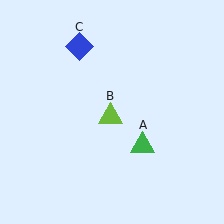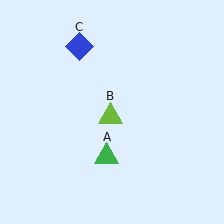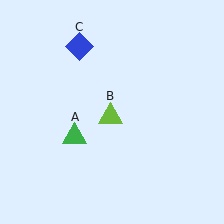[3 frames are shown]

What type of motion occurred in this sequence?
The green triangle (object A) rotated clockwise around the center of the scene.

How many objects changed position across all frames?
1 object changed position: green triangle (object A).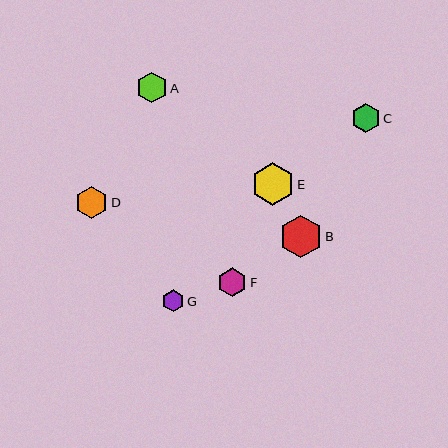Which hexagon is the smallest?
Hexagon G is the smallest with a size of approximately 22 pixels.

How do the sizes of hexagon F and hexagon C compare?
Hexagon F and hexagon C are approximately the same size.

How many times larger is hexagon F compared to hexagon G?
Hexagon F is approximately 1.3 times the size of hexagon G.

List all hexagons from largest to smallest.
From largest to smallest: E, B, D, A, F, C, G.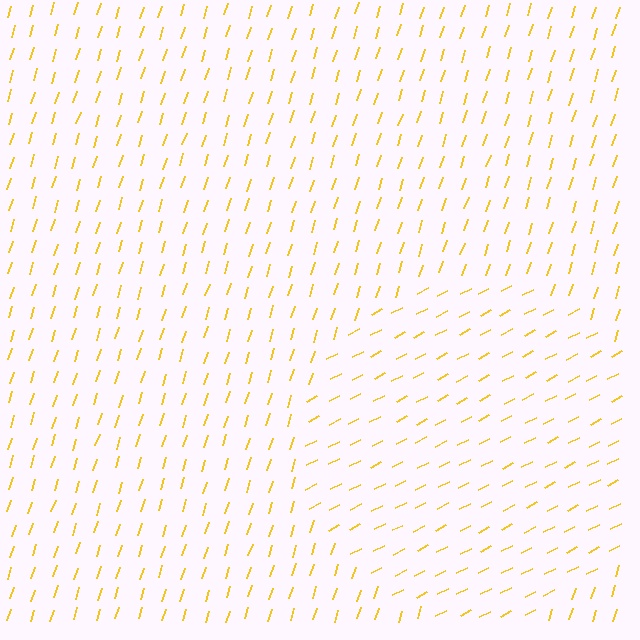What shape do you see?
I see a circle.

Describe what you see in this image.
The image is filled with small yellow line segments. A circle region in the image has lines oriented differently from the surrounding lines, creating a visible texture boundary.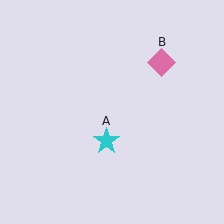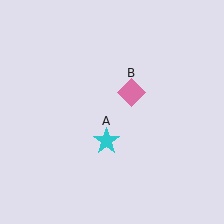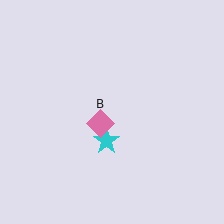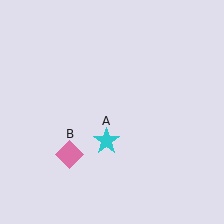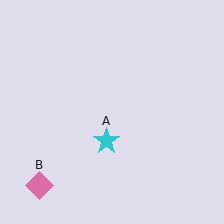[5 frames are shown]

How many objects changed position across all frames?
1 object changed position: pink diamond (object B).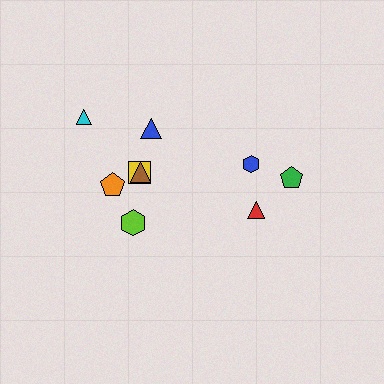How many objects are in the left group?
There are 6 objects.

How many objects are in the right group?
There are 3 objects.